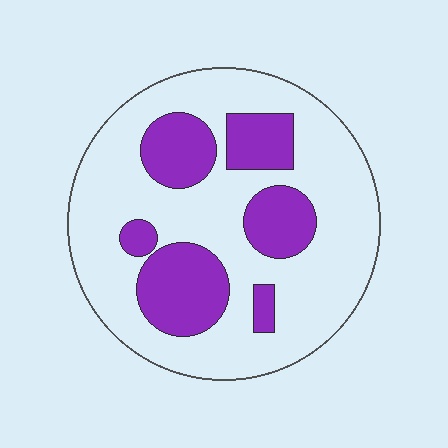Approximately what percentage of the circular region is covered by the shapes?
Approximately 30%.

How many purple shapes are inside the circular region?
6.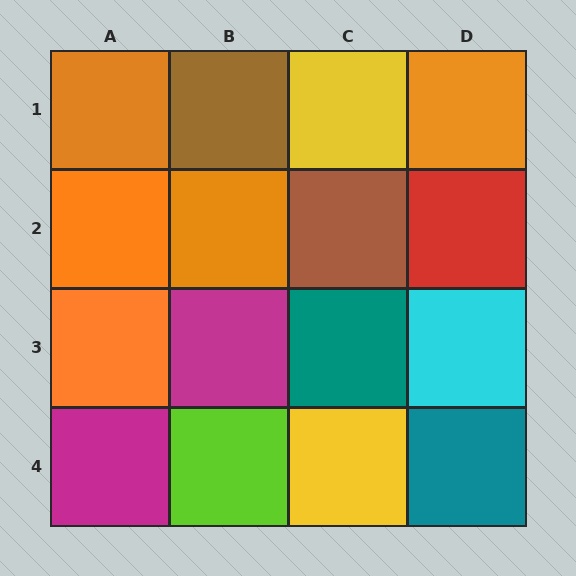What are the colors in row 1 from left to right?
Orange, brown, yellow, orange.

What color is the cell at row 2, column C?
Brown.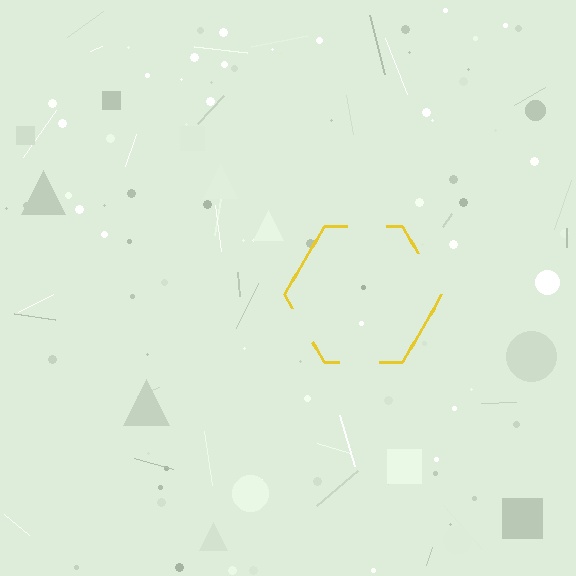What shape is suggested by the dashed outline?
The dashed outline suggests a hexagon.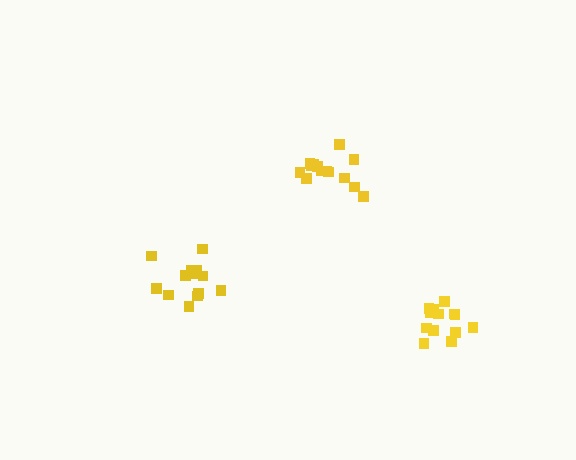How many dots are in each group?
Group 1: 14 dots, Group 2: 13 dots, Group 3: 14 dots (41 total).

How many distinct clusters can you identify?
There are 3 distinct clusters.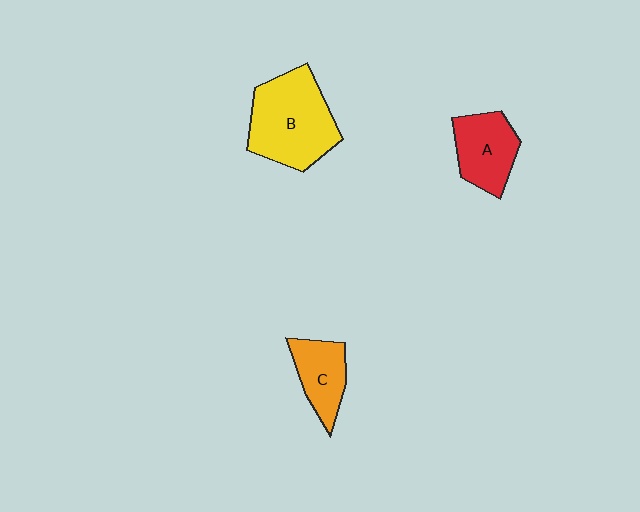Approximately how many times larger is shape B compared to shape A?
Approximately 1.6 times.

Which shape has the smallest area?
Shape C (orange).